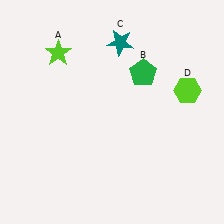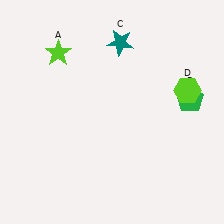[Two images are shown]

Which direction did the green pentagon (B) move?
The green pentagon (B) moved right.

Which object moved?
The green pentagon (B) moved right.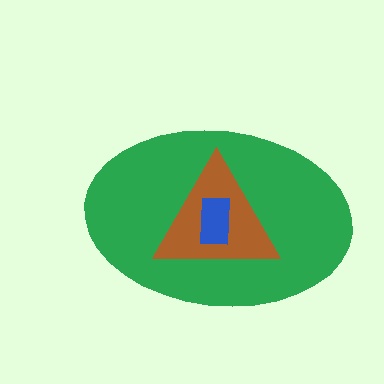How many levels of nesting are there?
3.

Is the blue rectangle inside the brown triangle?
Yes.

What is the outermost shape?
The green ellipse.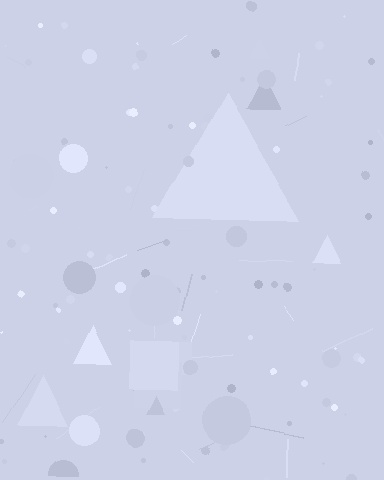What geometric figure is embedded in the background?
A triangle is embedded in the background.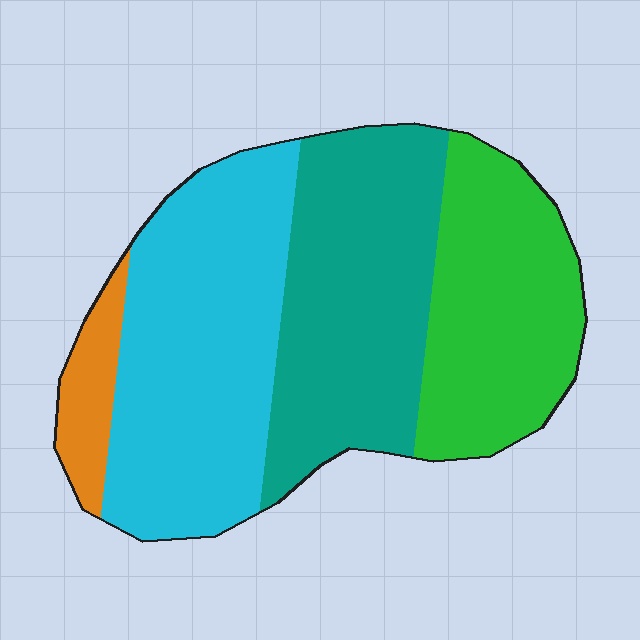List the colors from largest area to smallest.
From largest to smallest: cyan, teal, green, orange.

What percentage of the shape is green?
Green takes up between a sixth and a third of the shape.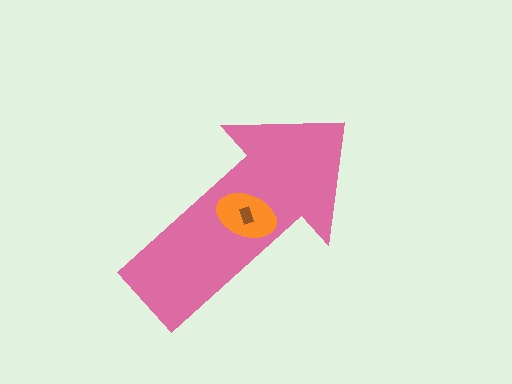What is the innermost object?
The brown rectangle.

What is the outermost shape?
The pink arrow.